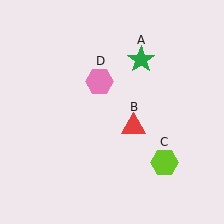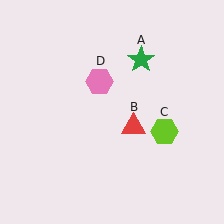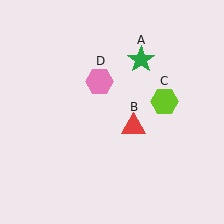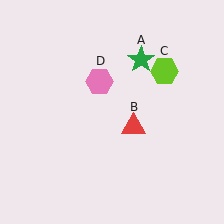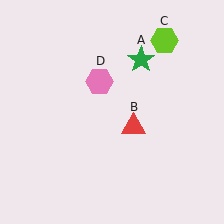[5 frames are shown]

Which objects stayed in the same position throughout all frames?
Green star (object A) and red triangle (object B) and pink hexagon (object D) remained stationary.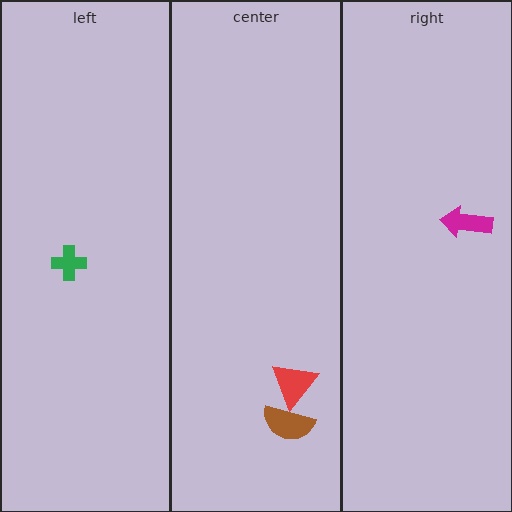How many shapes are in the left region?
1.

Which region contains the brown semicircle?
The center region.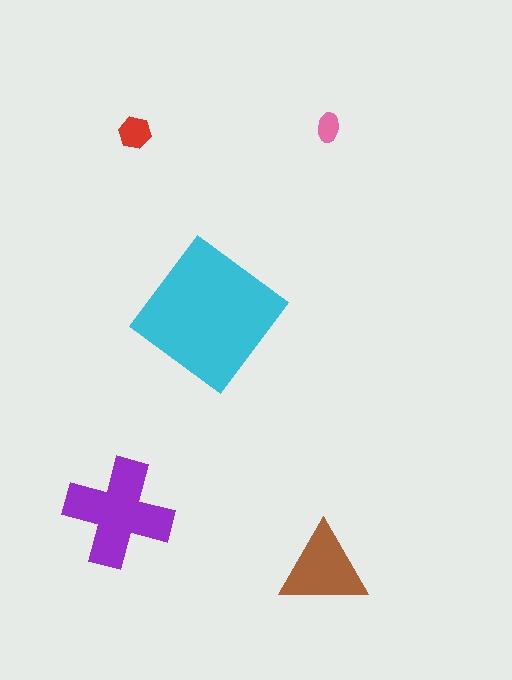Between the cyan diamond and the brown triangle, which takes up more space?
The cyan diamond.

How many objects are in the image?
There are 5 objects in the image.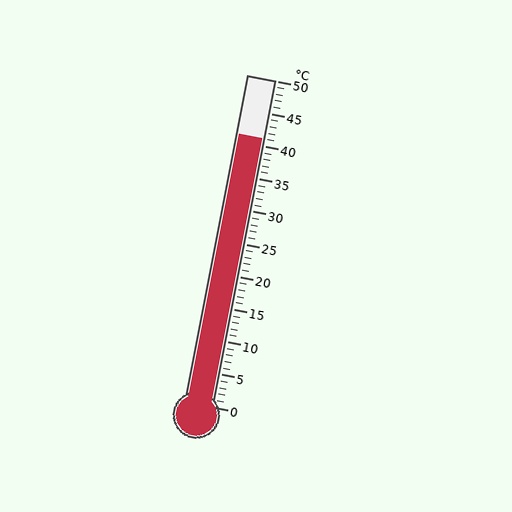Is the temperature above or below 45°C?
The temperature is below 45°C.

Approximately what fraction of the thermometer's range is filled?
The thermometer is filled to approximately 80% of its range.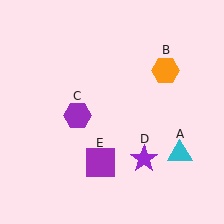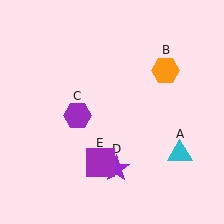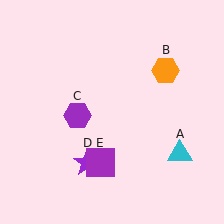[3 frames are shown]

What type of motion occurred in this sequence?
The purple star (object D) rotated clockwise around the center of the scene.